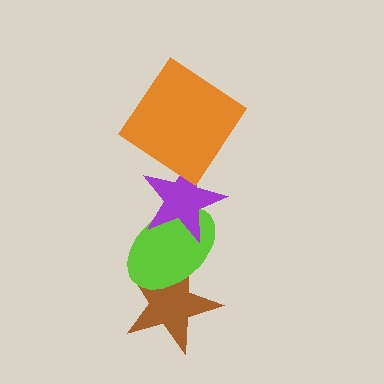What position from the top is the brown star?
The brown star is 4th from the top.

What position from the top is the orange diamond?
The orange diamond is 1st from the top.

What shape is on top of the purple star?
The orange diamond is on top of the purple star.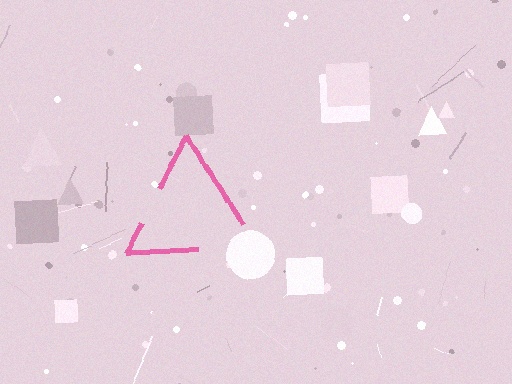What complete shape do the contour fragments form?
The contour fragments form a triangle.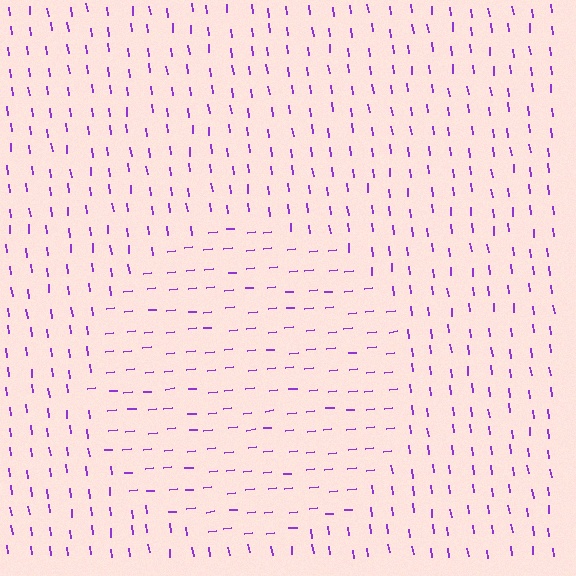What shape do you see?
I see a circle.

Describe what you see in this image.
The image is filled with small purple line segments. A circle region in the image has lines oriented differently from the surrounding lines, creating a visible texture boundary.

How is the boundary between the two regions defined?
The boundary is defined purely by a change in line orientation (approximately 89 degrees difference). All lines are the same color and thickness.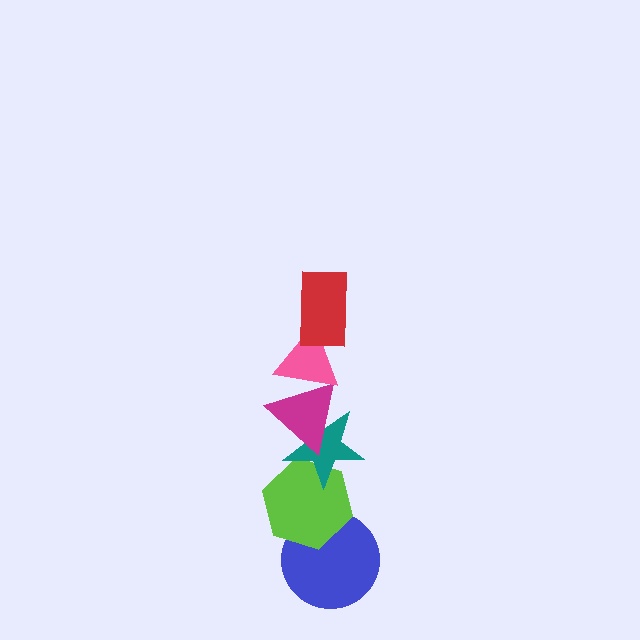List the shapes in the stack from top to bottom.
From top to bottom: the red rectangle, the pink triangle, the magenta triangle, the teal star, the lime hexagon, the blue circle.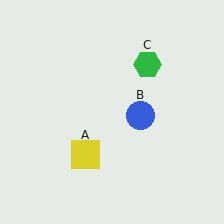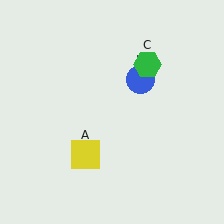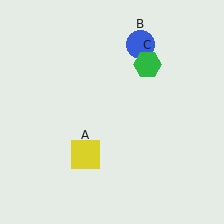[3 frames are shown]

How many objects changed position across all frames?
1 object changed position: blue circle (object B).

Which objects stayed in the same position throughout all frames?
Yellow square (object A) and green hexagon (object C) remained stationary.